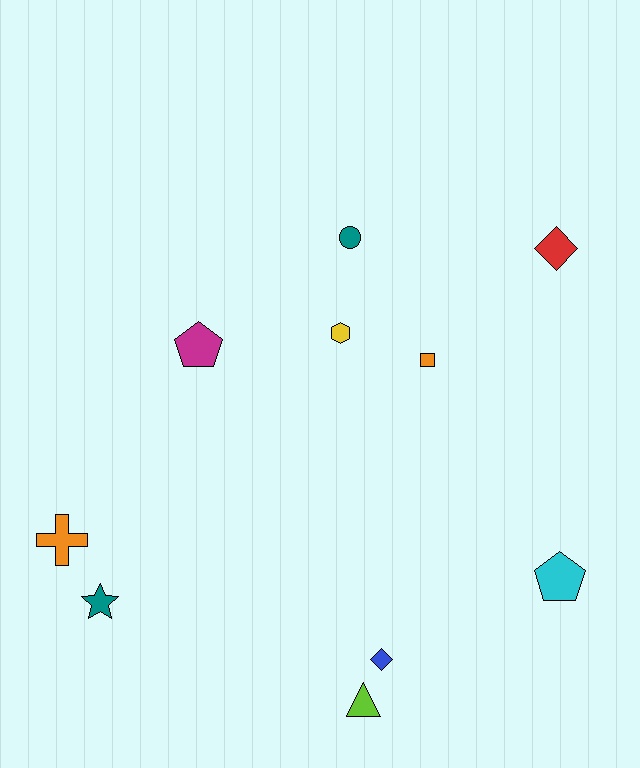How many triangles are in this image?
There is 1 triangle.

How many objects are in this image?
There are 10 objects.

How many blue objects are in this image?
There is 1 blue object.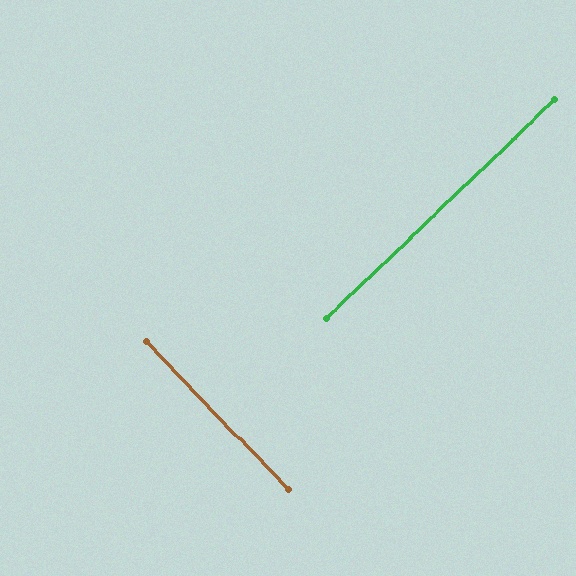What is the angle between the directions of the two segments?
Approximately 90 degrees.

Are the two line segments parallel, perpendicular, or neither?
Perpendicular — they meet at approximately 90°.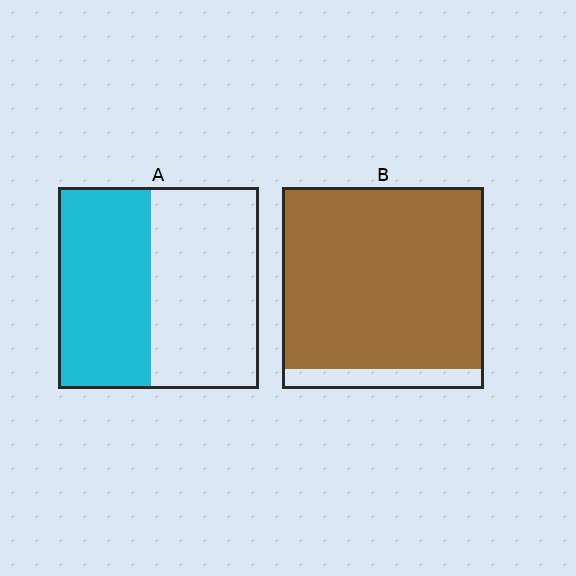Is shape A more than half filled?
Roughly half.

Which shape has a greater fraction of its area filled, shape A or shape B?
Shape B.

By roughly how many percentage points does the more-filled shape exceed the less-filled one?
By roughly 45 percentage points (B over A).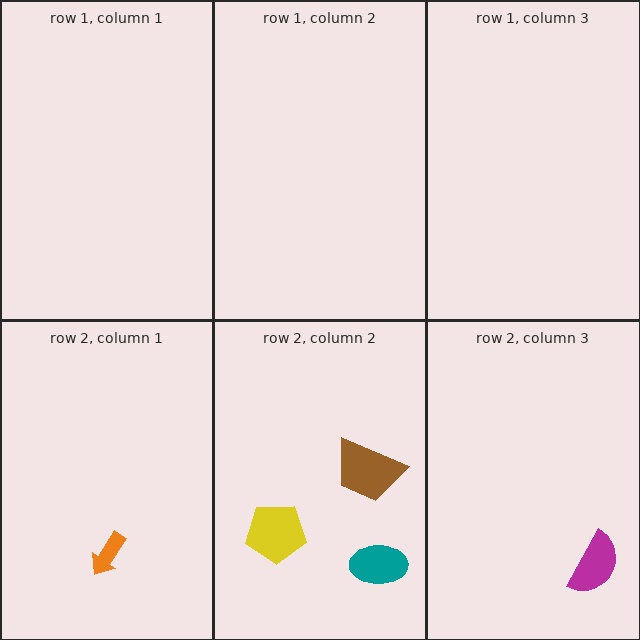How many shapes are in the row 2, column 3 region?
1.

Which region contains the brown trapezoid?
The row 2, column 2 region.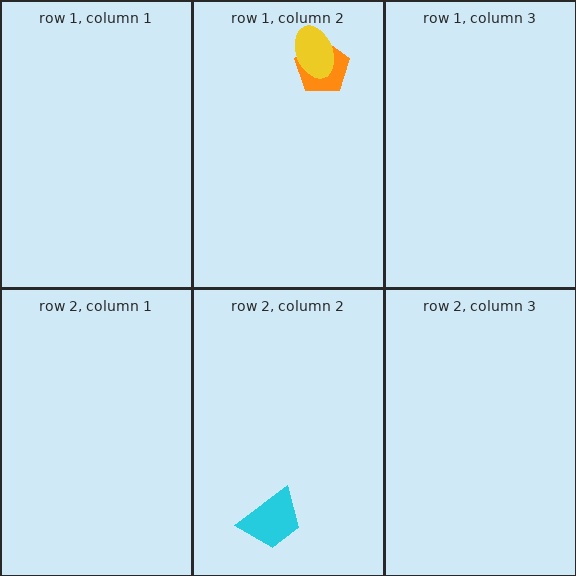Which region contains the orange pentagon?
The row 1, column 2 region.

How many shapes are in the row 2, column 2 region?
1.